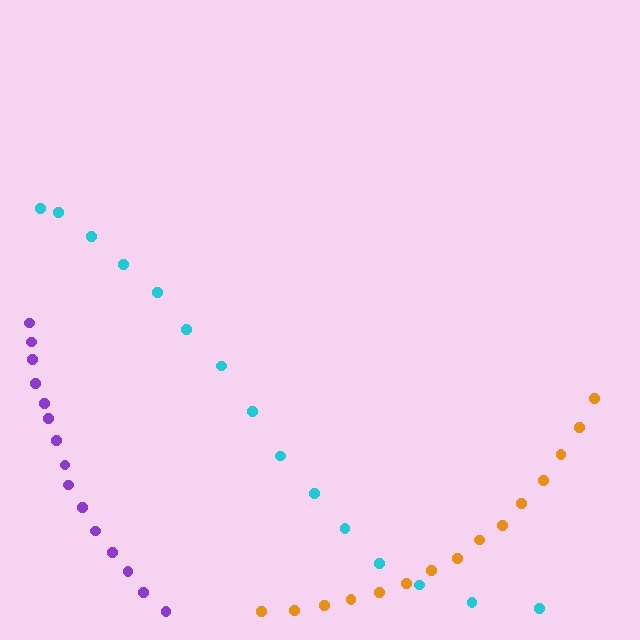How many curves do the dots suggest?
There are 3 distinct paths.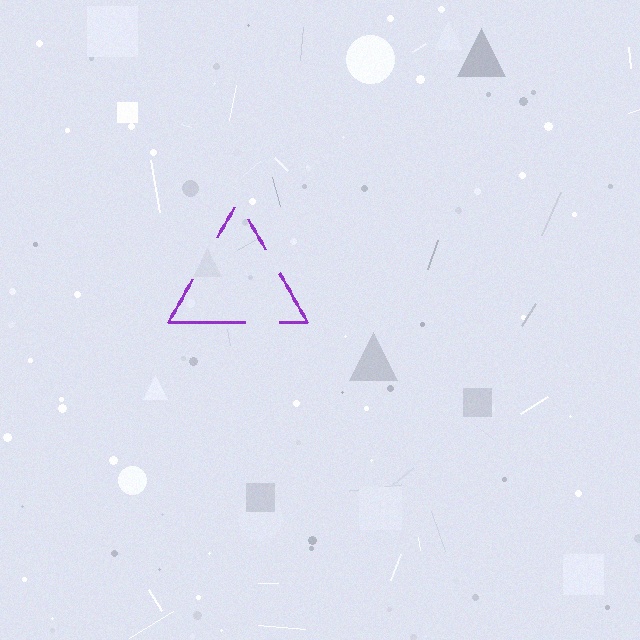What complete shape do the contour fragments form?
The contour fragments form a triangle.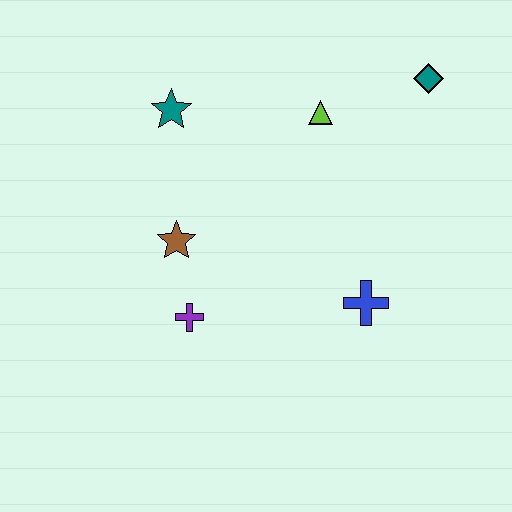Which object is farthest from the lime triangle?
The purple cross is farthest from the lime triangle.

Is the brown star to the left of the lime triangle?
Yes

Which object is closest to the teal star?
The brown star is closest to the teal star.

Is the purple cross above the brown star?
No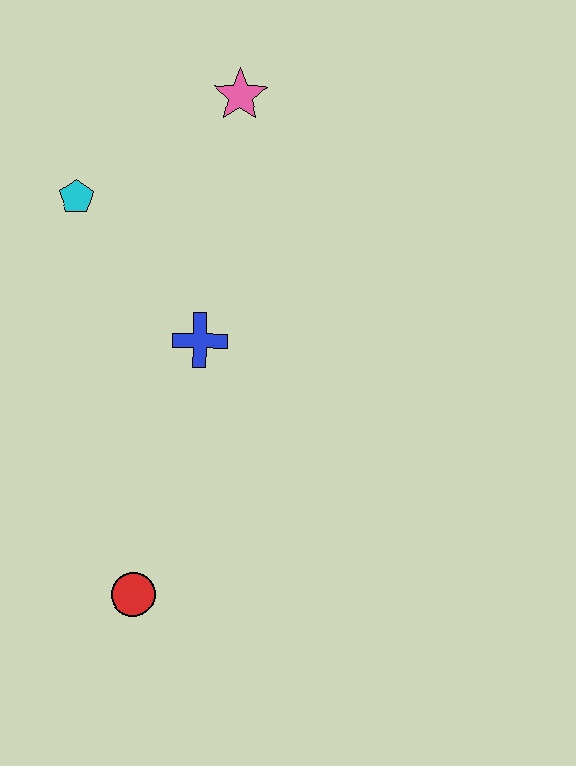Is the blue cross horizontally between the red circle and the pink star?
Yes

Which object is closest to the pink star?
The cyan pentagon is closest to the pink star.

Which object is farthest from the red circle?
The pink star is farthest from the red circle.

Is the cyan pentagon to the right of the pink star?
No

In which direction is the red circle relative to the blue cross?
The red circle is below the blue cross.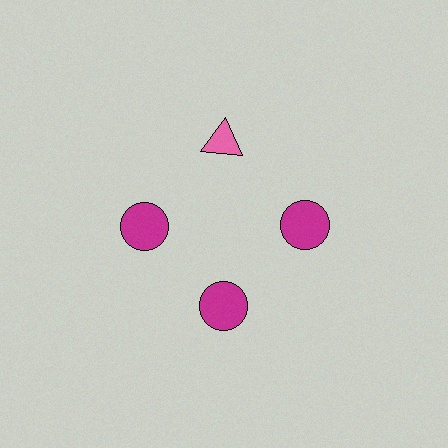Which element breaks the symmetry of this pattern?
The pink triangle at roughly the 12 o'clock position breaks the symmetry. All other shapes are magenta circles.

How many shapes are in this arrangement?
There are 4 shapes arranged in a ring pattern.